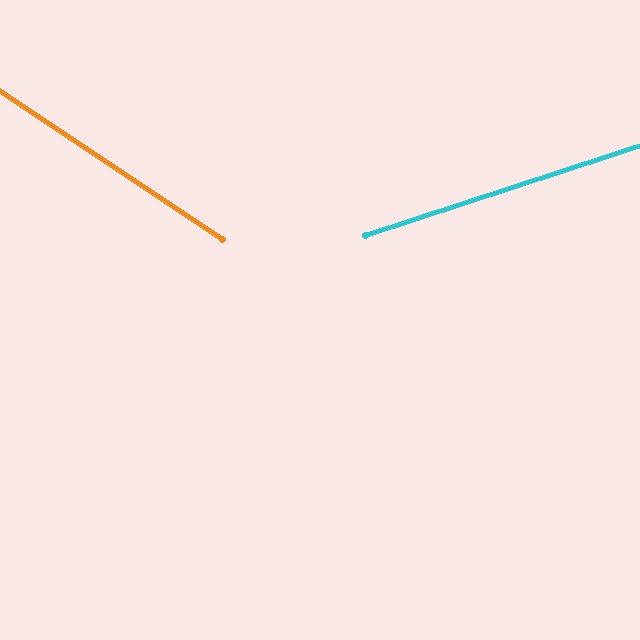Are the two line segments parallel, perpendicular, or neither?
Neither parallel nor perpendicular — they differ by about 52°.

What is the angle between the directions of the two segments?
Approximately 52 degrees.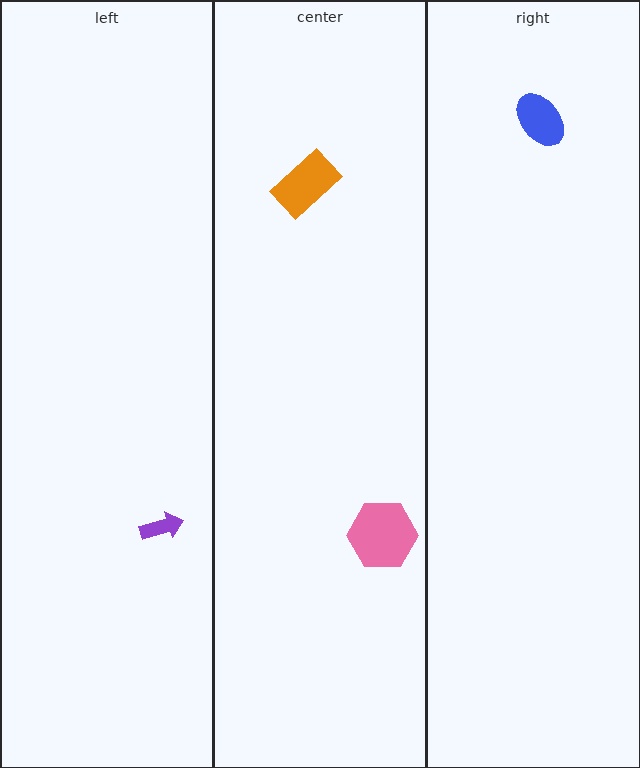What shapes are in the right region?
The blue ellipse.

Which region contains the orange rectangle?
The center region.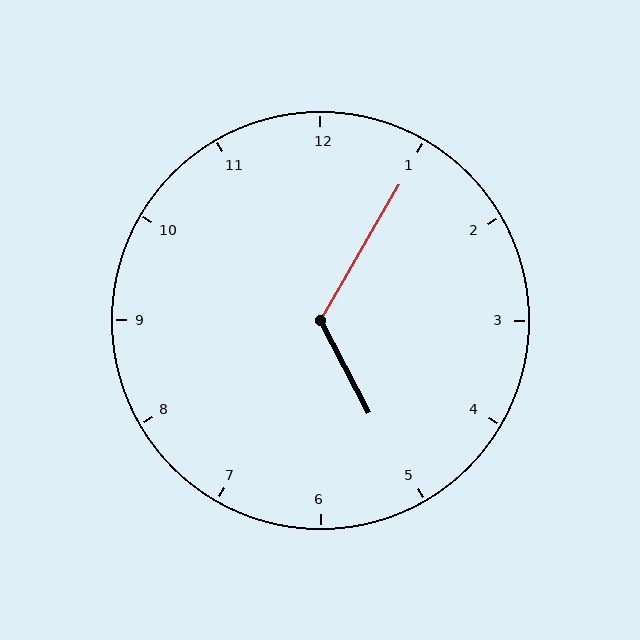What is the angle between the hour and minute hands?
Approximately 122 degrees.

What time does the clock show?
5:05.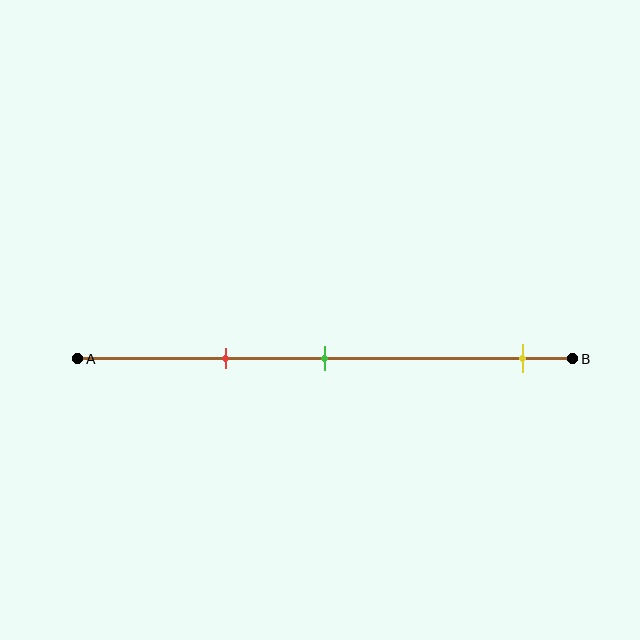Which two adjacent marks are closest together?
The red and green marks are the closest adjacent pair.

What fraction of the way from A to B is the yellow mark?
The yellow mark is approximately 90% (0.9) of the way from A to B.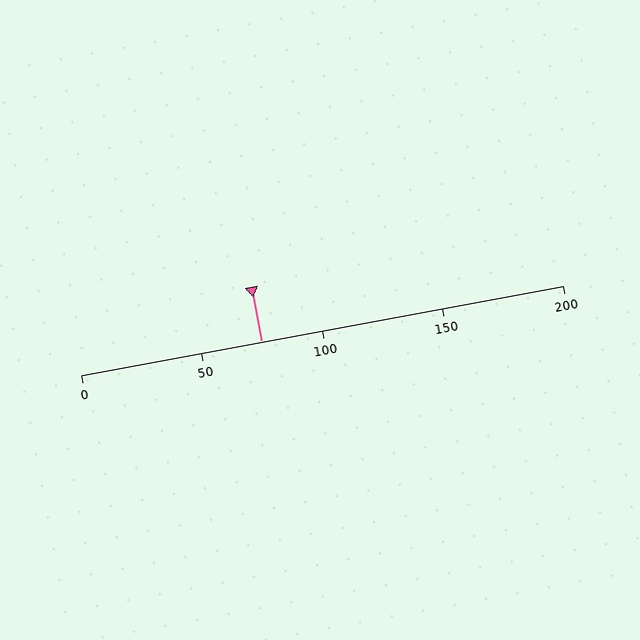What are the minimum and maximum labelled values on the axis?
The axis runs from 0 to 200.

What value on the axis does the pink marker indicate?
The marker indicates approximately 75.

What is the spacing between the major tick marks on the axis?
The major ticks are spaced 50 apart.